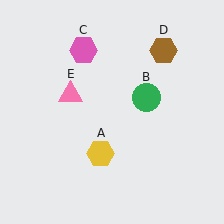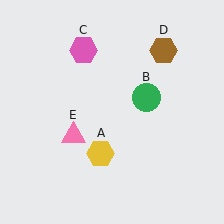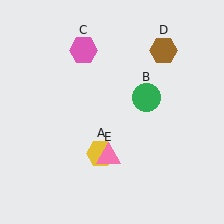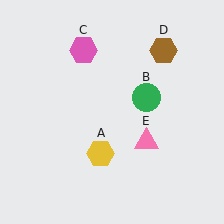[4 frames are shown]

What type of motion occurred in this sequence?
The pink triangle (object E) rotated counterclockwise around the center of the scene.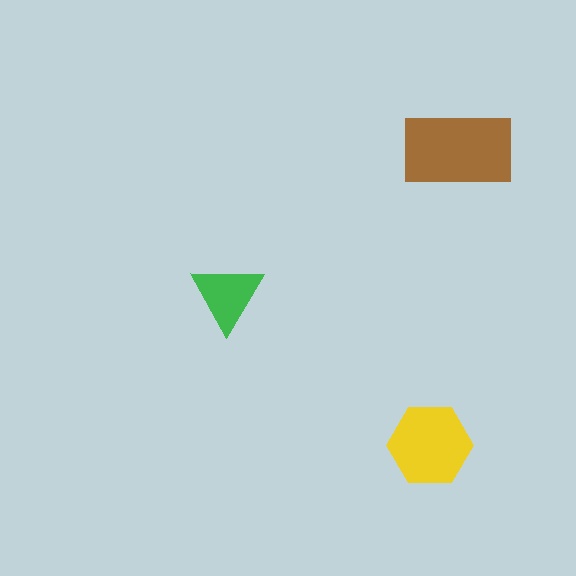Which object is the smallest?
The green triangle.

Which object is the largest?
The brown rectangle.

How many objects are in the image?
There are 3 objects in the image.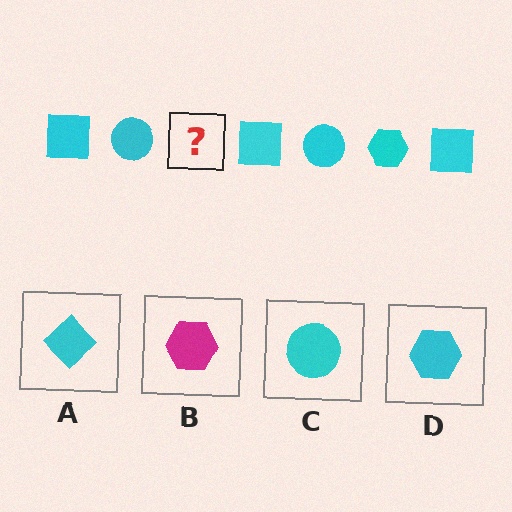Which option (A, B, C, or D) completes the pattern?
D.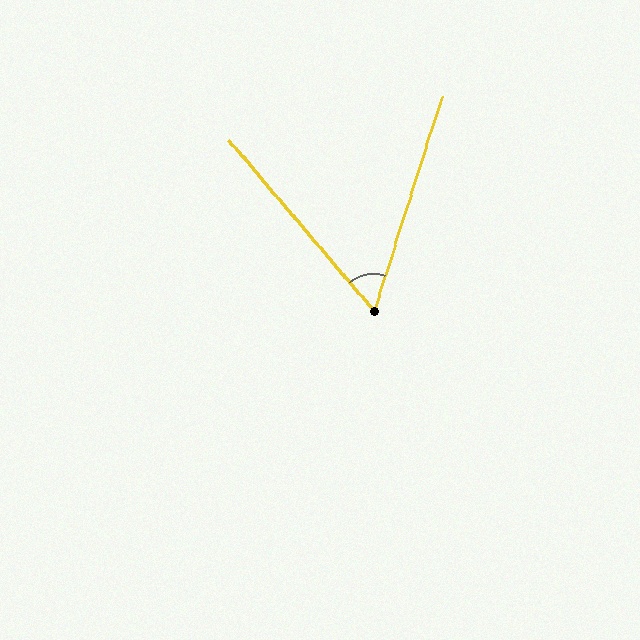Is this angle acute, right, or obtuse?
It is acute.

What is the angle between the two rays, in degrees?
Approximately 58 degrees.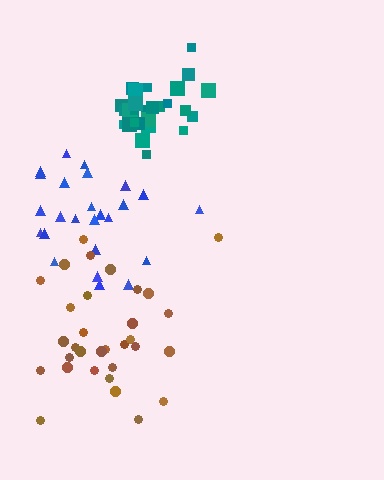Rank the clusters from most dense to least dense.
teal, blue, brown.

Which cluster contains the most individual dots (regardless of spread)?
Brown (32).